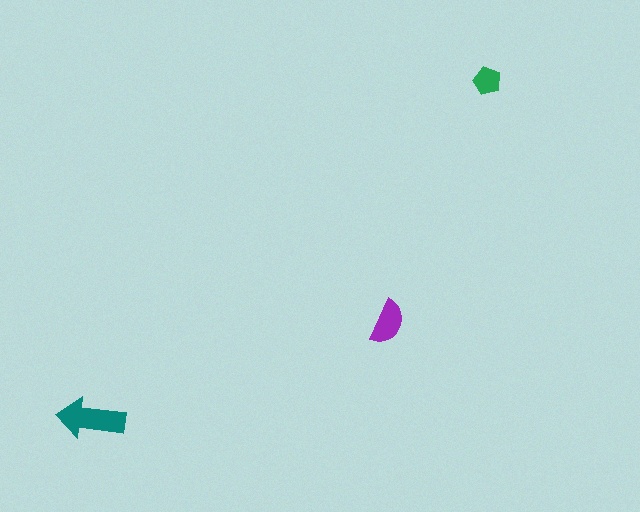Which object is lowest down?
The teal arrow is bottommost.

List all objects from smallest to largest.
The green pentagon, the purple semicircle, the teal arrow.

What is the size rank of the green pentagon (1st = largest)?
3rd.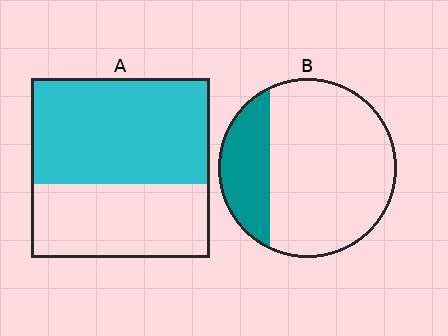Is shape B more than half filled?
No.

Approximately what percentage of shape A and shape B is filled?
A is approximately 60% and B is approximately 25%.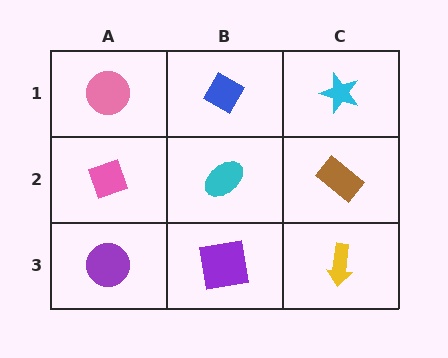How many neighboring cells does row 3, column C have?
2.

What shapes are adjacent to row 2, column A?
A pink circle (row 1, column A), a purple circle (row 3, column A), a cyan ellipse (row 2, column B).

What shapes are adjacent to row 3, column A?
A pink diamond (row 2, column A), a purple square (row 3, column B).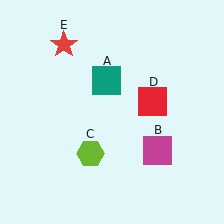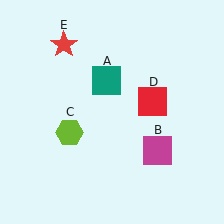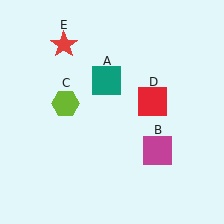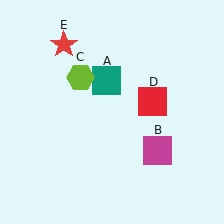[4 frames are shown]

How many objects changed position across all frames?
1 object changed position: lime hexagon (object C).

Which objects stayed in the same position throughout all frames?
Teal square (object A) and magenta square (object B) and red square (object D) and red star (object E) remained stationary.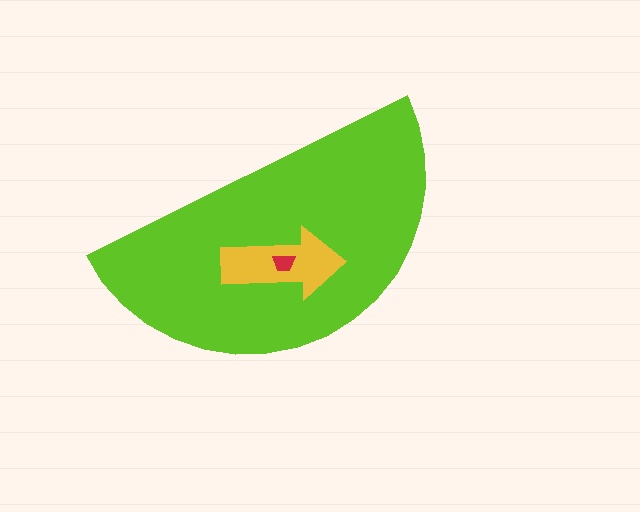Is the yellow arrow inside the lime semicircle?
Yes.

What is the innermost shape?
The red trapezoid.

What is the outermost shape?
The lime semicircle.